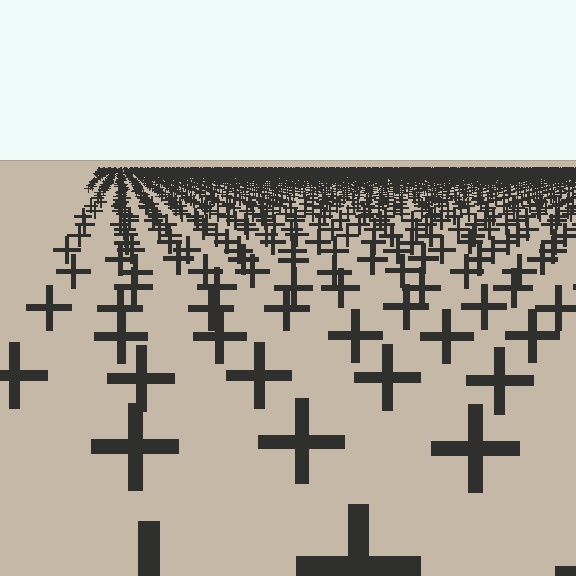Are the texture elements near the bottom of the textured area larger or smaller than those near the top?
Larger. Near the bottom, elements are closer to the viewer and appear at a bigger on-screen size.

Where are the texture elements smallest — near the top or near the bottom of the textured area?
Near the top.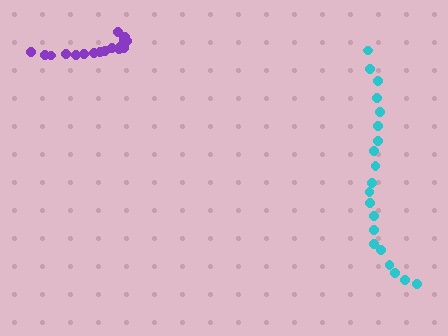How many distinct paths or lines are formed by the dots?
There are 2 distinct paths.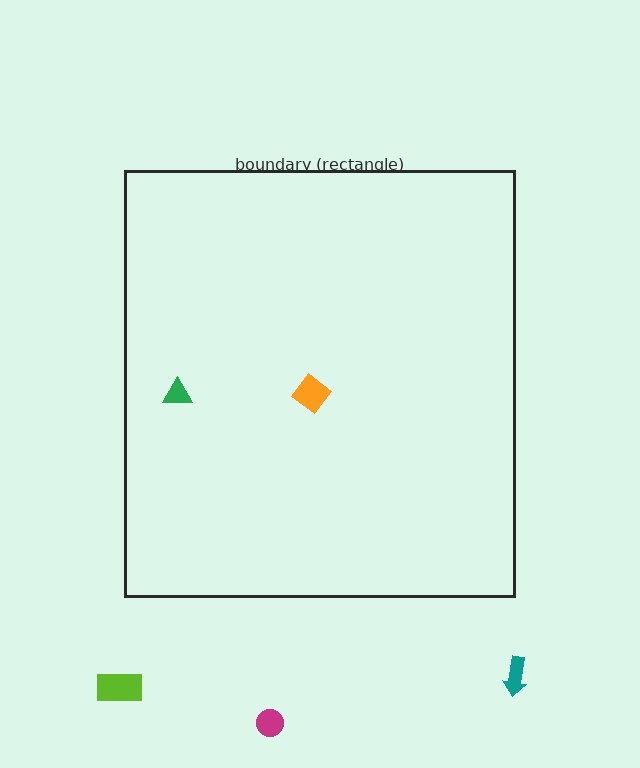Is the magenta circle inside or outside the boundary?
Outside.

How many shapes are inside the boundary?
2 inside, 3 outside.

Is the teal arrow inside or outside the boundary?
Outside.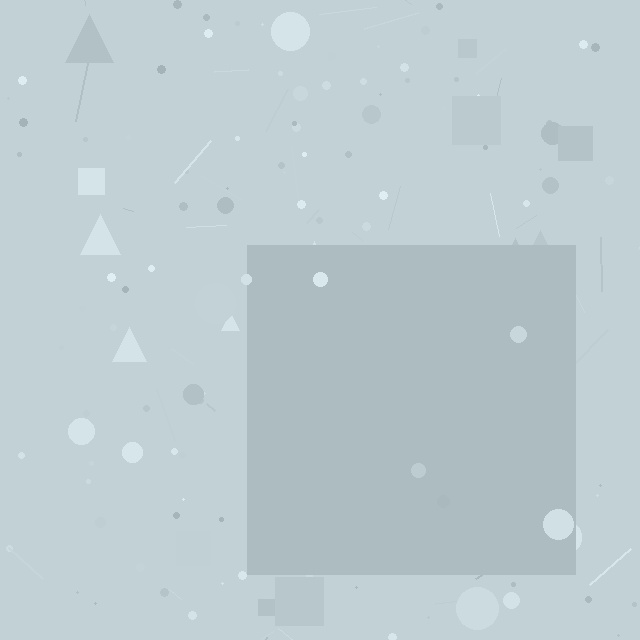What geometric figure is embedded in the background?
A square is embedded in the background.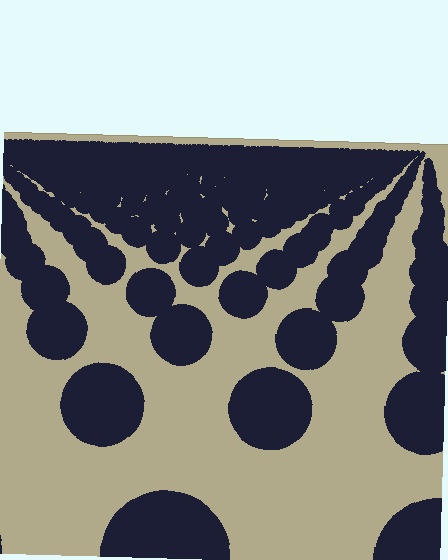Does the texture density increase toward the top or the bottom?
Density increases toward the top.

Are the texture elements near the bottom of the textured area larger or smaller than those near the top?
Larger. Near the bottom, elements are closer to the viewer and appear at a bigger on-screen size.